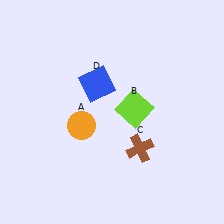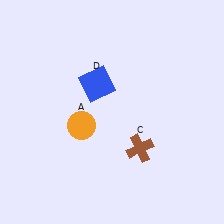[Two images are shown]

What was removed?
The lime square (B) was removed in Image 2.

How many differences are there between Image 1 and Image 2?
There is 1 difference between the two images.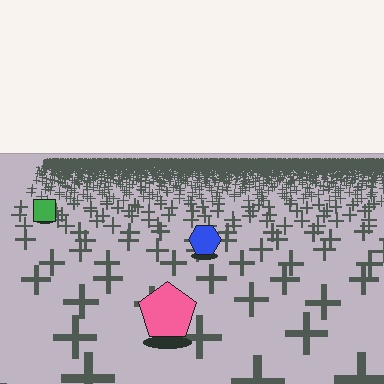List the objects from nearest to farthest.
From nearest to farthest: the pink pentagon, the blue hexagon, the green square.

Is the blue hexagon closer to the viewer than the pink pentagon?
No. The pink pentagon is closer — you can tell from the texture gradient: the ground texture is coarser near it.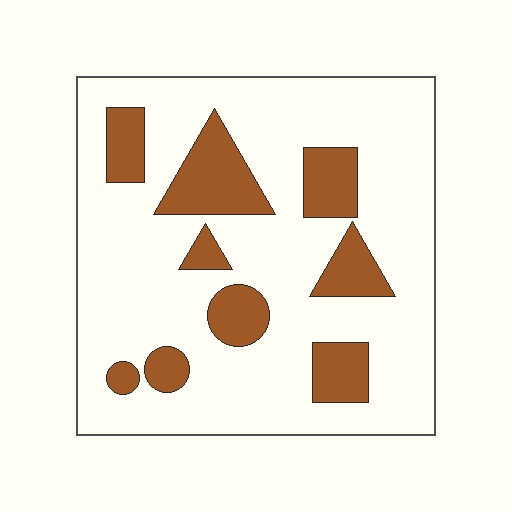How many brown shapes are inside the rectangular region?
9.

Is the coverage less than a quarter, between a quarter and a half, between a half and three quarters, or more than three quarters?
Less than a quarter.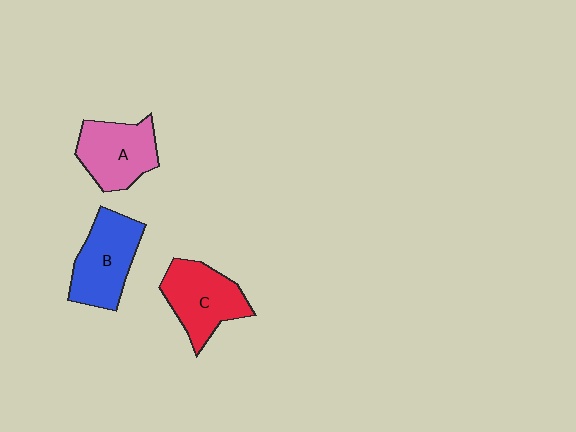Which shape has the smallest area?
Shape A (pink).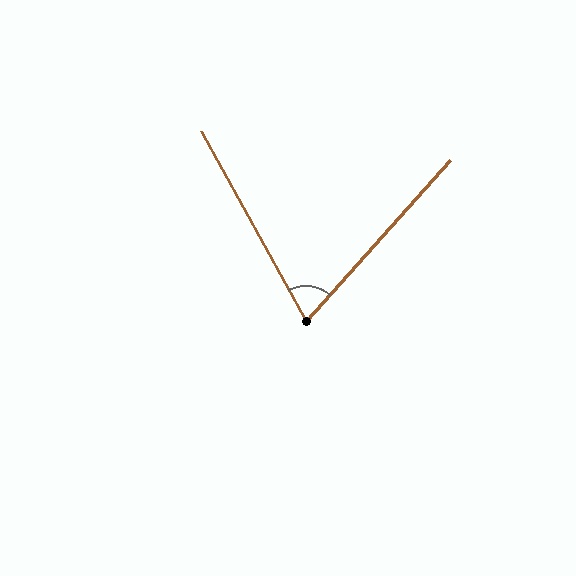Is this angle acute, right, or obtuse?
It is acute.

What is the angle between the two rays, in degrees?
Approximately 71 degrees.